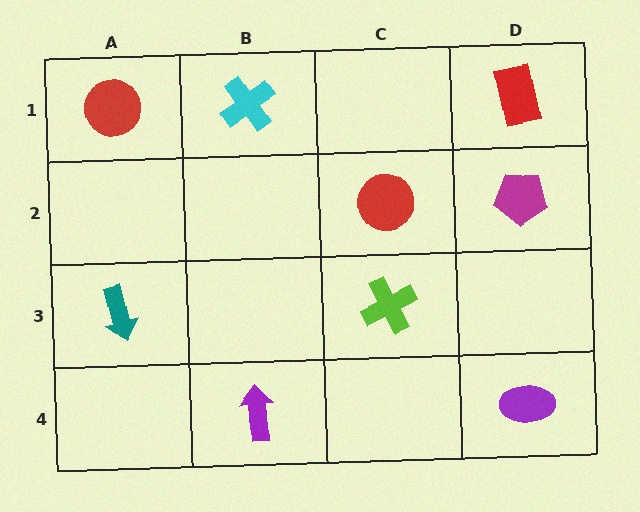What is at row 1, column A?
A red circle.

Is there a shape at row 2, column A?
No, that cell is empty.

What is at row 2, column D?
A magenta pentagon.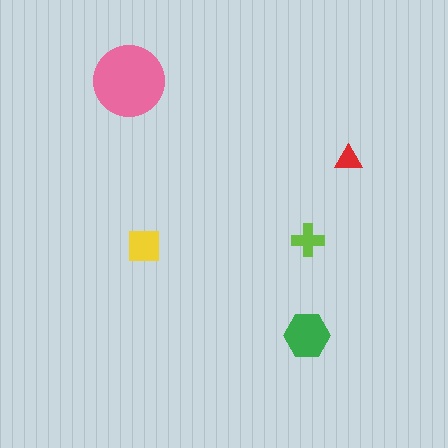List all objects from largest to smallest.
The pink circle, the green hexagon, the yellow square, the lime cross, the red triangle.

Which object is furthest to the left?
The pink circle is leftmost.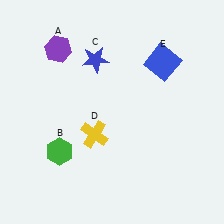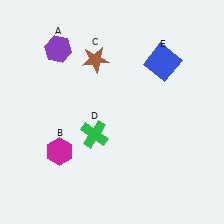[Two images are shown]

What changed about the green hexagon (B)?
In Image 1, B is green. In Image 2, it changed to magenta.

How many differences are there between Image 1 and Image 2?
There are 3 differences between the two images.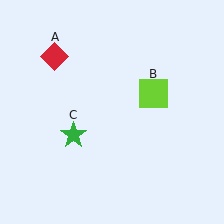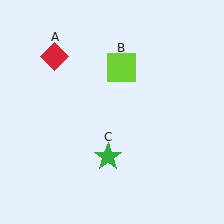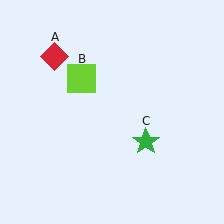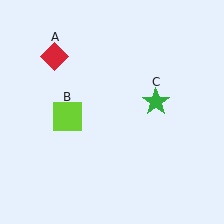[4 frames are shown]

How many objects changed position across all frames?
2 objects changed position: lime square (object B), green star (object C).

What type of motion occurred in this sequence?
The lime square (object B), green star (object C) rotated counterclockwise around the center of the scene.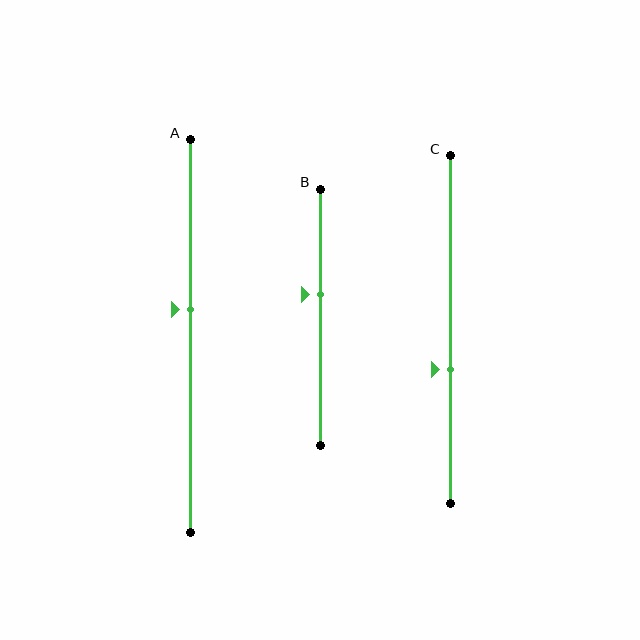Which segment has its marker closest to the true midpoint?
Segment A has its marker closest to the true midpoint.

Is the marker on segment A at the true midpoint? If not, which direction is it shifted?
No, the marker on segment A is shifted upward by about 7% of the segment length.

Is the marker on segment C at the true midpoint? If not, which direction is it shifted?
No, the marker on segment C is shifted downward by about 11% of the segment length.